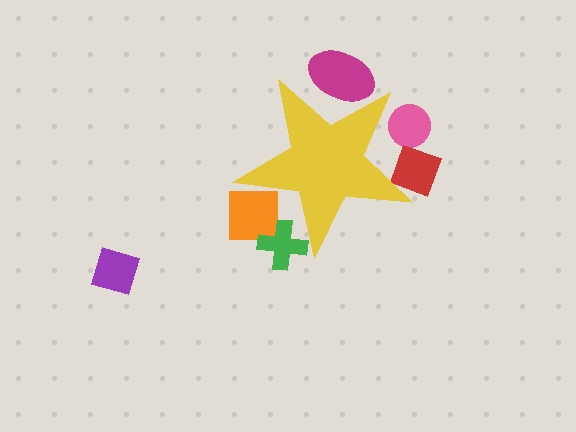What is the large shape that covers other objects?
A yellow star.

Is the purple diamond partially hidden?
No, the purple diamond is fully visible.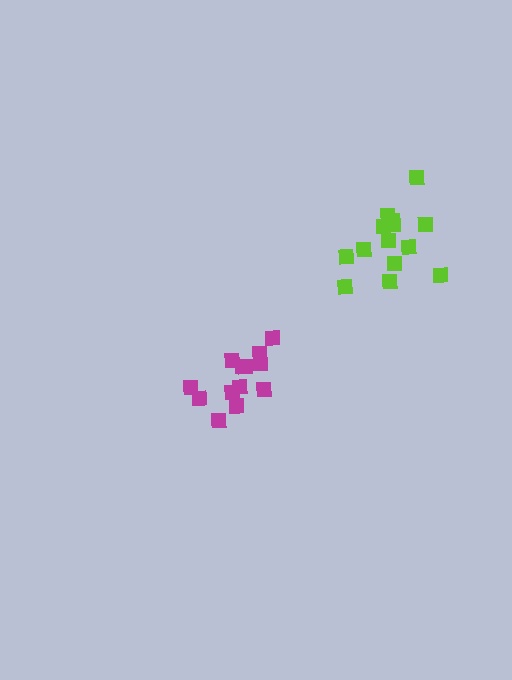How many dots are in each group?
Group 1: 14 dots, Group 2: 13 dots (27 total).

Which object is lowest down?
The magenta cluster is bottommost.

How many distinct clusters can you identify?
There are 2 distinct clusters.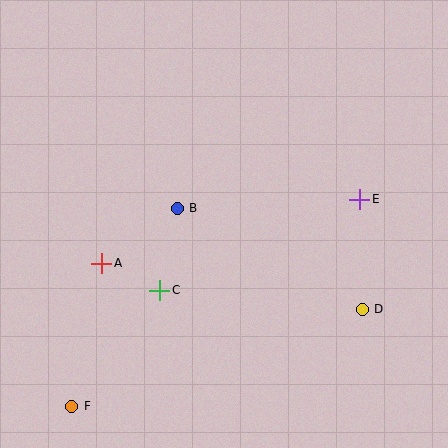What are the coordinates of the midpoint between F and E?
The midpoint between F and E is at (216, 303).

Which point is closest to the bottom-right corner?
Point D is closest to the bottom-right corner.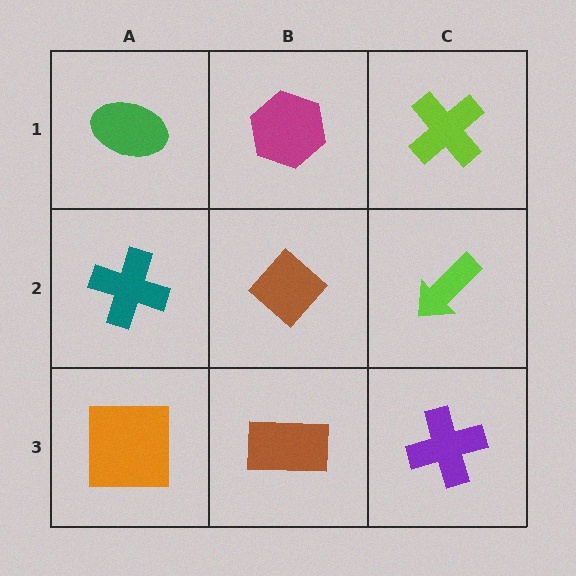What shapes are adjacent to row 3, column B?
A brown diamond (row 2, column B), an orange square (row 3, column A), a purple cross (row 3, column C).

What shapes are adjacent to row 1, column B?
A brown diamond (row 2, column B), a green ellipse (row 1, column A), a lime cross (row 1, column C).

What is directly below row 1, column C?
A lime arrow.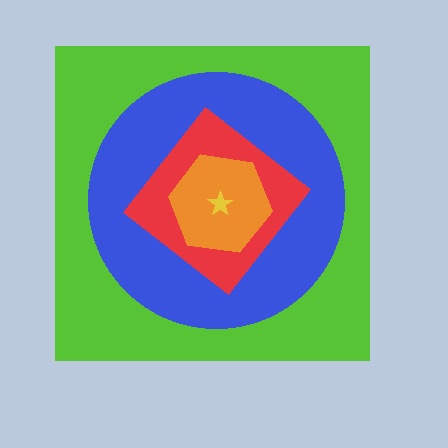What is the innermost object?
The yellow star.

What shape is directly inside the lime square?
The blue circle.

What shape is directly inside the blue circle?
The red diamond.